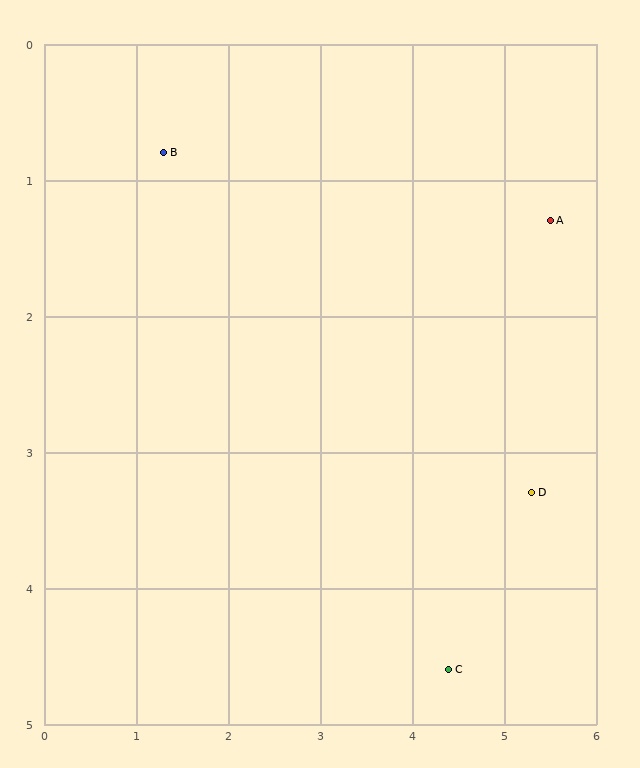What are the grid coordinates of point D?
Point D is at approximately (5.3, 3.3).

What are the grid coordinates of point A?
Point A is at approximately (5.5, 1.3).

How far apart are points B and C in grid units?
Points B and C are about 4.9 grid units apart.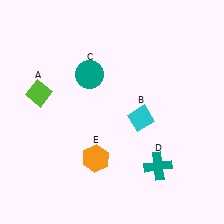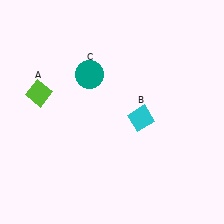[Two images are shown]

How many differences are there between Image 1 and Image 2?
There are 2 differences between the two images.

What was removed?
The teal cross (D), the orange hexagon (E) were removed in Image 2.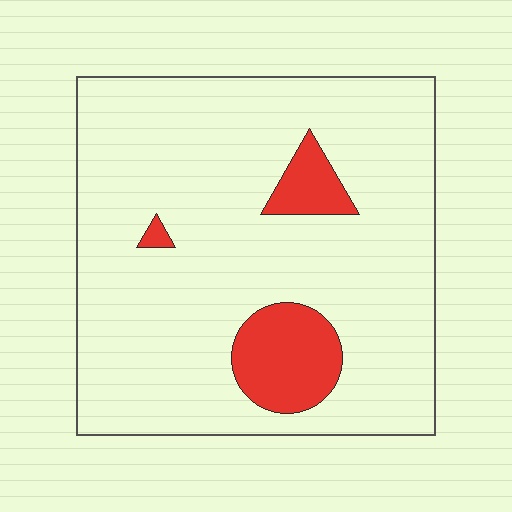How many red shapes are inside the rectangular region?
3.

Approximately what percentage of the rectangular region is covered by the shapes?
Approximately 10%.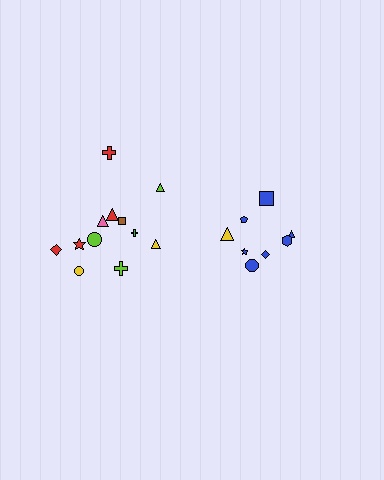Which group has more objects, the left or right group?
The left group.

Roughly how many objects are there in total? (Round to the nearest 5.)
Roughly 20 objects in total.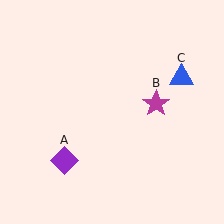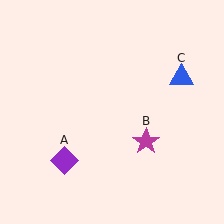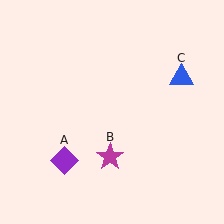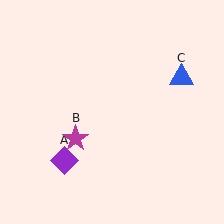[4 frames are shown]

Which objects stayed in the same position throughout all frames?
Purple diamond (object A) and blue triangle (object C) remained stationary.